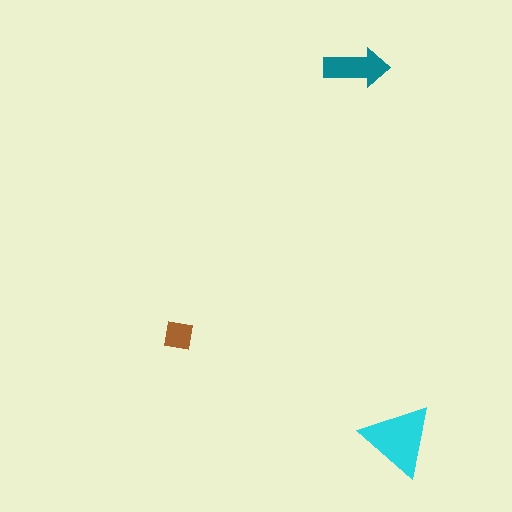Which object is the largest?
The cyan triangle.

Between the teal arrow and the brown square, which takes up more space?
The teal arrow.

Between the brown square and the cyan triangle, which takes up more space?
The cyan triangle.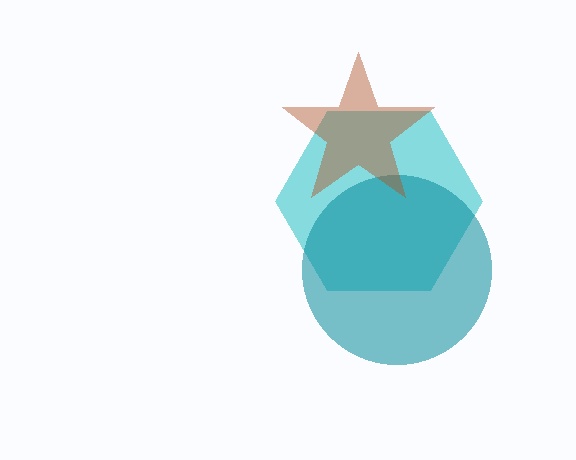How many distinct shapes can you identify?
There are 3 distinct shapes: a cyan hexagon, a teal circle, a brown star.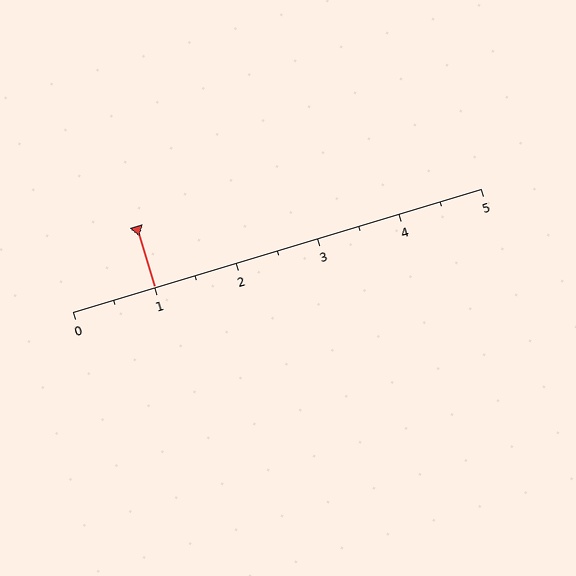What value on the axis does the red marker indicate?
The marker indicates approximately 1.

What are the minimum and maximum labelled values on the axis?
The axis runs from 0 to 5.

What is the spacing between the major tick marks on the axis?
The major ticks are spaced 1 apart.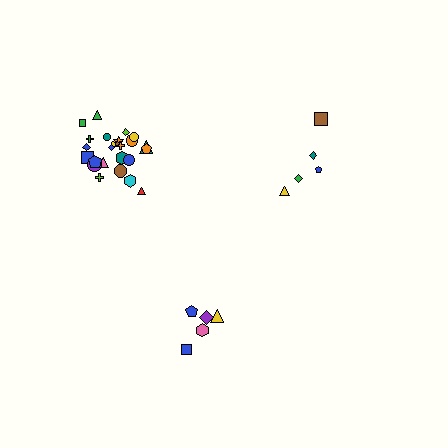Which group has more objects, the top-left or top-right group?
The top-left group.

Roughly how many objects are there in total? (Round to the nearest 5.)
Roughly 35 objects in total.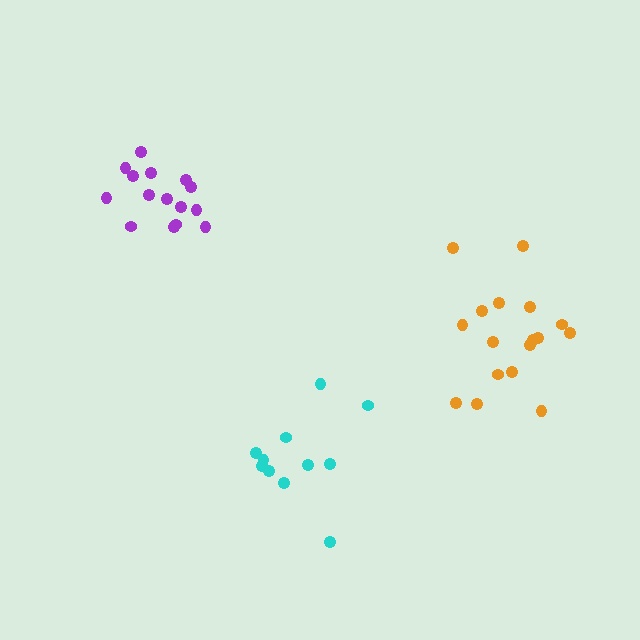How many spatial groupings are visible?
There are 3 spatial groupings.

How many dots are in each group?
Group 1: 11 dots, Group 2: 15 dots, Group 3: 17 dots (43 total).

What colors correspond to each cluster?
The clusters are colored: cyan, purple, orange.